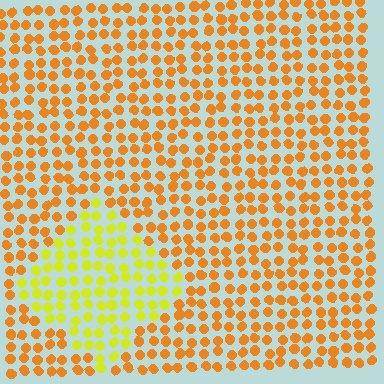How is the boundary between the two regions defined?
The boundary is defined purely by a slight shift in hue (about 37 degrees). Spacing, size, and orientation are identical on both sides.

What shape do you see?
I see a diamond.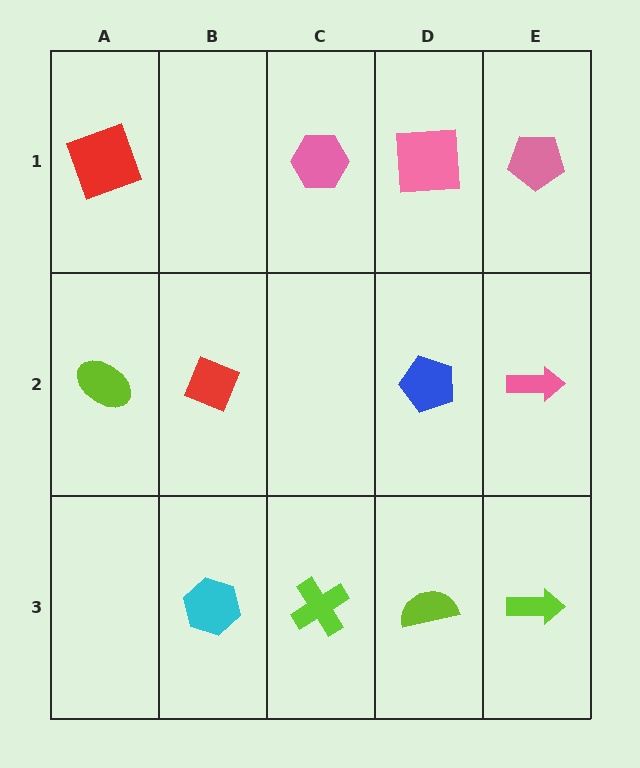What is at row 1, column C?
A pink hexagon.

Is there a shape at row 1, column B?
No, that cell is empty.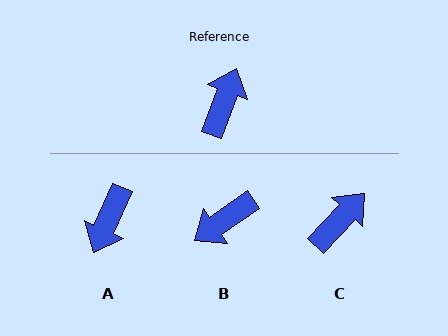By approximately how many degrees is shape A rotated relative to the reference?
Approximately 176 degrees counter-clockwise.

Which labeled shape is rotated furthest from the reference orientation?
A, about 176 degrees away.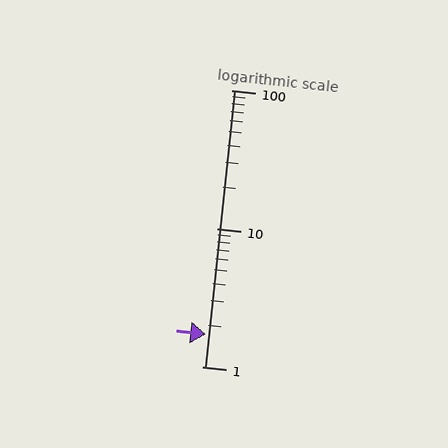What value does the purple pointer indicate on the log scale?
The pointer indicates approximately 1.7.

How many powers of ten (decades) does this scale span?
The scale spans 2 decades, from 1 to 100.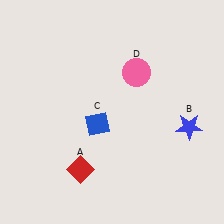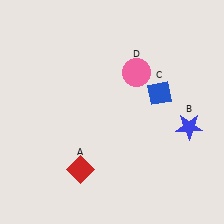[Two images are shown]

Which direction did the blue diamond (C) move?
The blue diamond (C) moved right.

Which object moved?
The blue diamond (C) moved right.